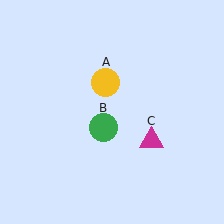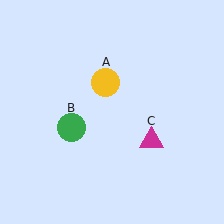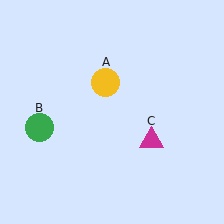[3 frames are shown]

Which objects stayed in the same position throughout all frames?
Yellow circle (object A) and magenta triangle (object C) remained stationary.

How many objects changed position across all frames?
1 object changed position: green circle (object B).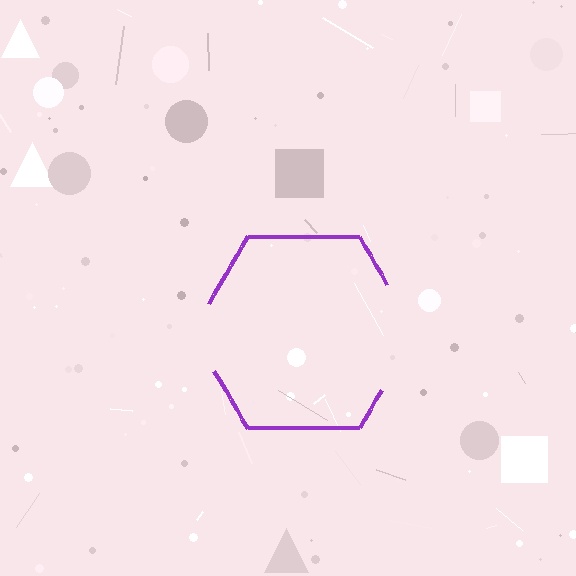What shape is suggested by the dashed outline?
The dashed outline suggests a hexagon.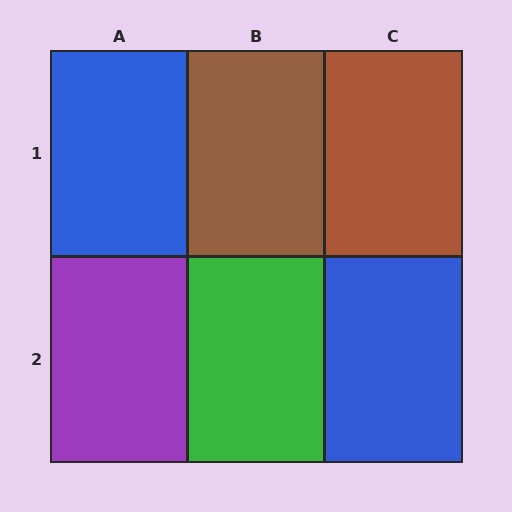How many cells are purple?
1 cell is purple.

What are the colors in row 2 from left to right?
Purple, green, blue.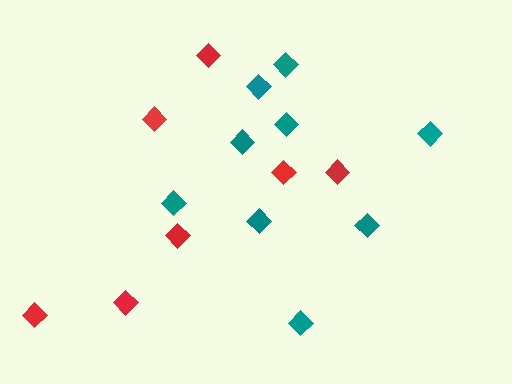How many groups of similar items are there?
There are 2 groups: one group of teal diamonds (9) and one group of red diamonds (7).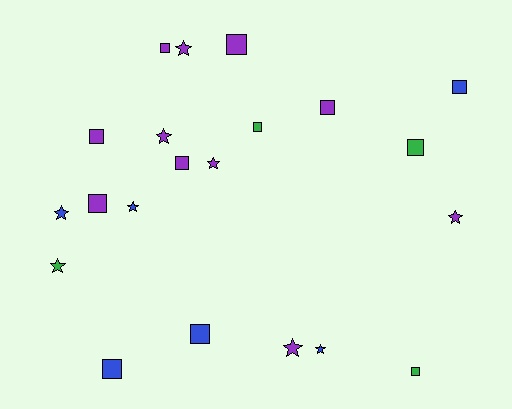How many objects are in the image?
There are 21 objects.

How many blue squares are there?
There are 3 blue squares.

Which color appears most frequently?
Purple, with 11 objects.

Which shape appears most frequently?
Square, with 12 objects.